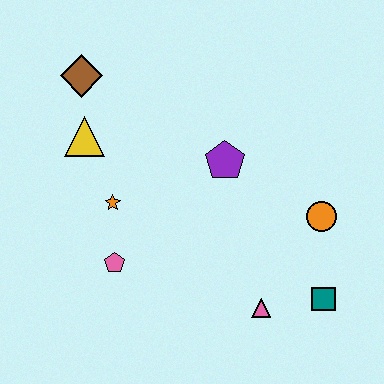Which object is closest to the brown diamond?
The yellow triangle is closest to the brown diamond.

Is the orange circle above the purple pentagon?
No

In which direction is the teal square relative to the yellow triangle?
The teal square is to the right of the yellow triangle.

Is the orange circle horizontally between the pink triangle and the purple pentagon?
No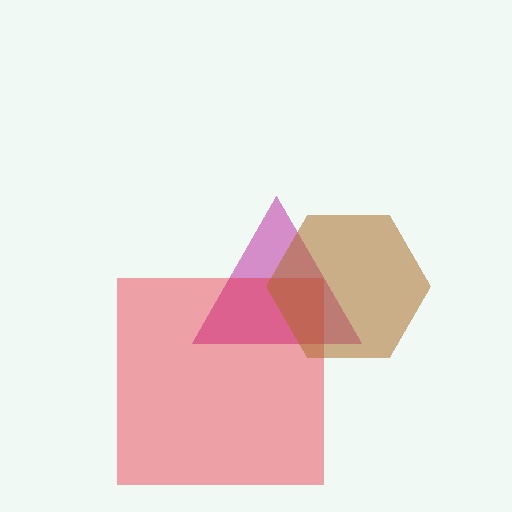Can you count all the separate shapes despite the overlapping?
Yes, there are 3 separate shapes.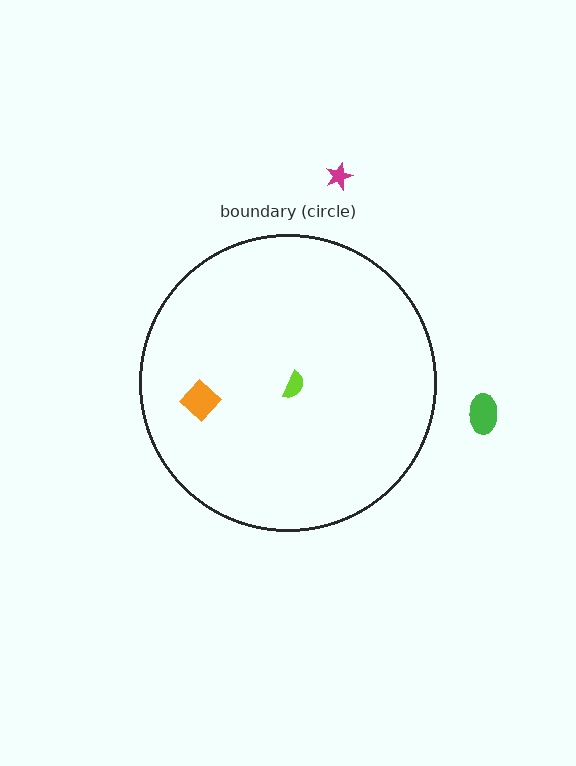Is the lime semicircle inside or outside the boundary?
Inside.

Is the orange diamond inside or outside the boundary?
Inside.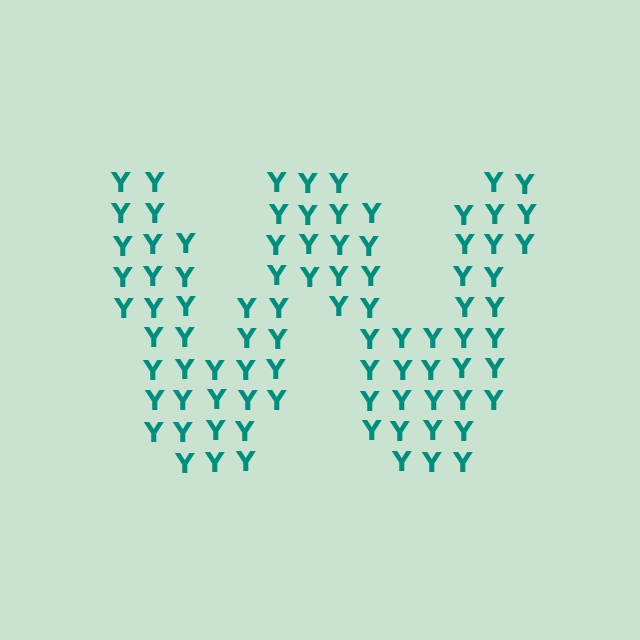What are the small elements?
The small elements are letter Y's.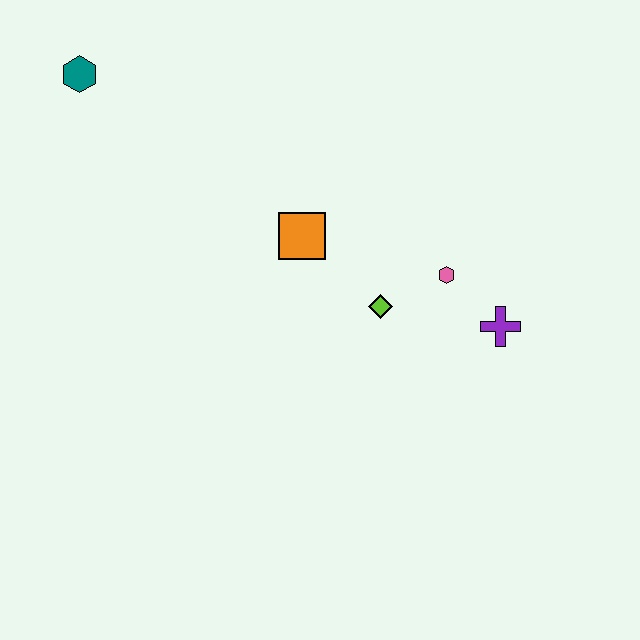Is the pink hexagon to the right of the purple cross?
No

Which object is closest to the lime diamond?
The pink hexagon is closest to the lime diamond.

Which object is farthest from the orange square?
The teal hexagon is farthest from the orange square.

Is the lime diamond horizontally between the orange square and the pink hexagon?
Yes